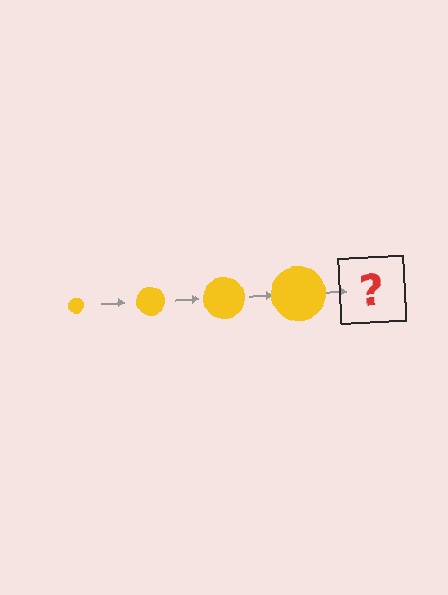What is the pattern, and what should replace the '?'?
The pattern is that the circle gets progressively larger each step. The '?' should be a yellow circle, larger than the previous one.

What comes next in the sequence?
The next element should be a yellow circle, larger than the previous one.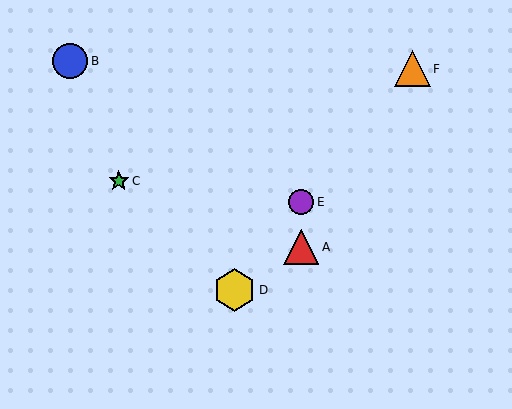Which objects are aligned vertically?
Objects A, E are aligned vertically.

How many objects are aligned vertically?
2 objects (A, E) are aligned vertically.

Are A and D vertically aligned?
No, A is at x≈301 and D is at x≈235.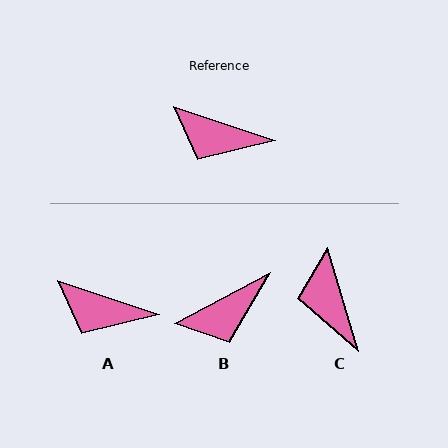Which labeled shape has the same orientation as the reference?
A.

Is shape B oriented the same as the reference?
No, it is off by about 47 degrees.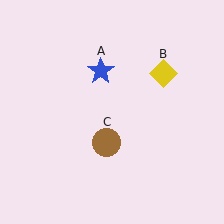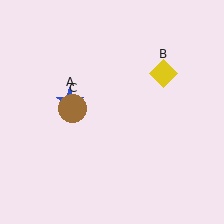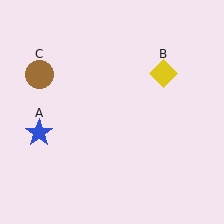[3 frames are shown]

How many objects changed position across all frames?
2 objects changed position: blue star (object A), brown circle (object C).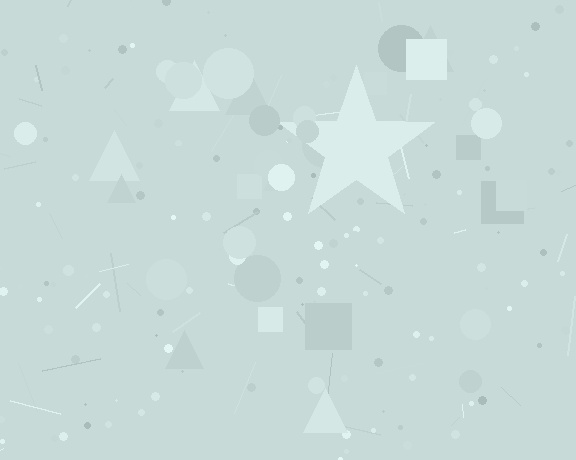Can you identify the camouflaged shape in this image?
The camouflaged shape is a star.